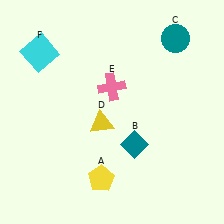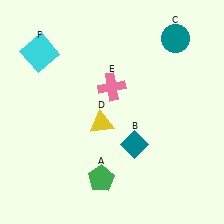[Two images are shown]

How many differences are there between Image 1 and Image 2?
There is 1 difference between the two images.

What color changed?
The pentagon (A) changed from yellow in Image 1 to green in Image 2.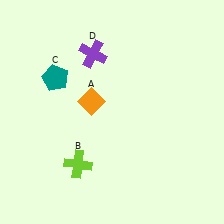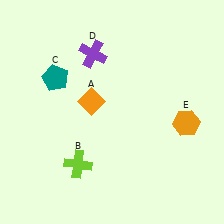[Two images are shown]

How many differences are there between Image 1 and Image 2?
There is 1 difference between the two images.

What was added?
An orange hexagon (E) was added in Image 2.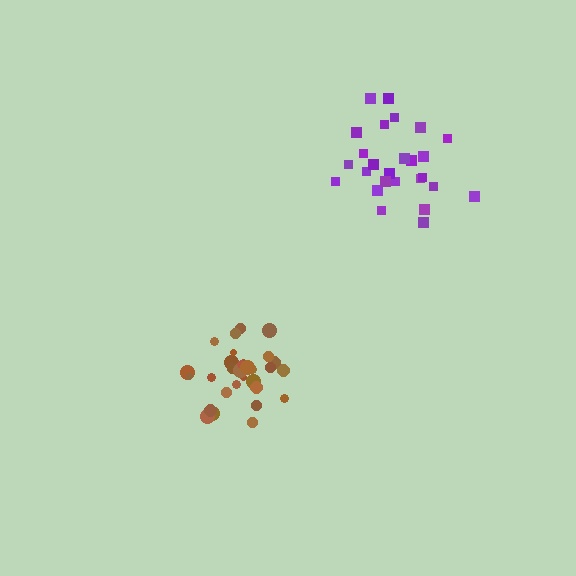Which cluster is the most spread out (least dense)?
Purple.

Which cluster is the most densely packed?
Brown.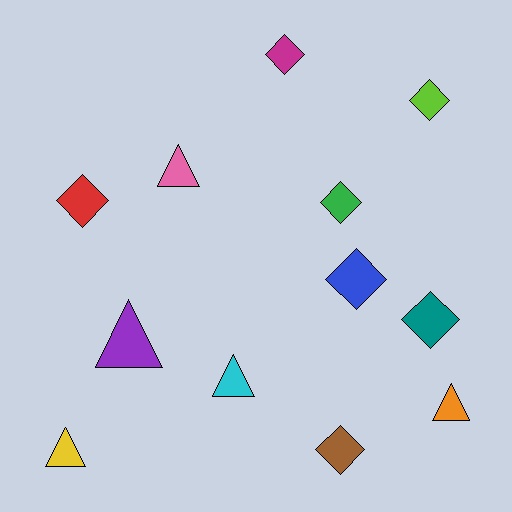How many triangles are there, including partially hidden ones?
There are 5 triangles.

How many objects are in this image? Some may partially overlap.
There are 12 objects.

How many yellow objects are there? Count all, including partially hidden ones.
There is 1 yellow object.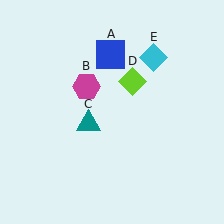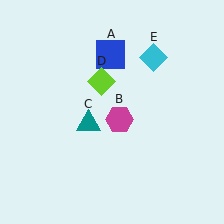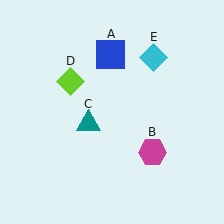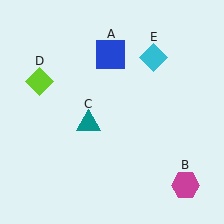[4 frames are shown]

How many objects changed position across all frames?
2 objects changed position: magenta hexagon (object B), lime diamond (object D).